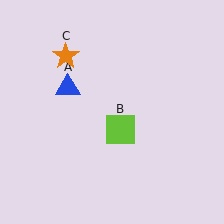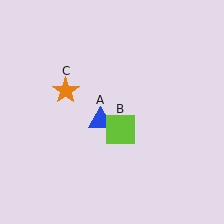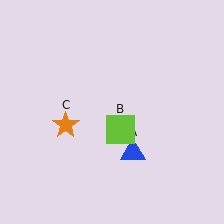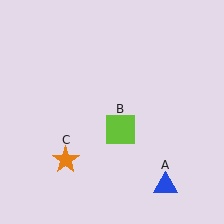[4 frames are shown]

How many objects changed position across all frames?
2 objects changed position: blue triangle (object A), orange star (object C).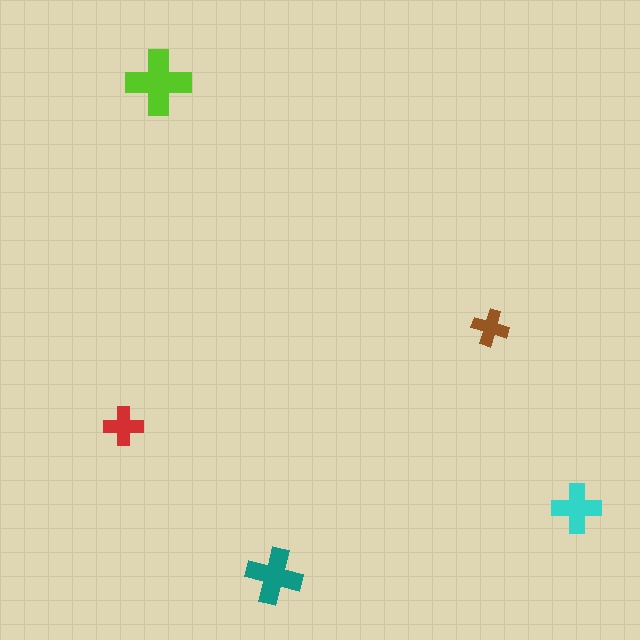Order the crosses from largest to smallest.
the lime one, the teal one, the cyan one, the red one, the brown one.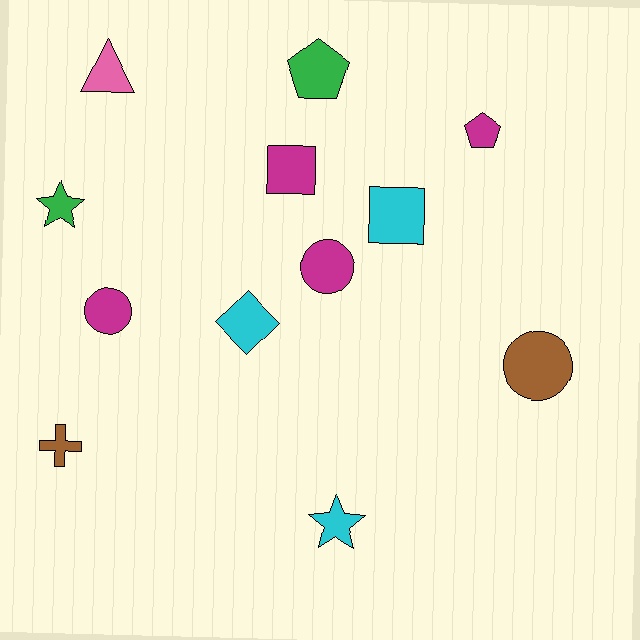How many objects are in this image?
There are 12 objects.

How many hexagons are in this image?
There are no hexagons.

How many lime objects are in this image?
There are no lime objects.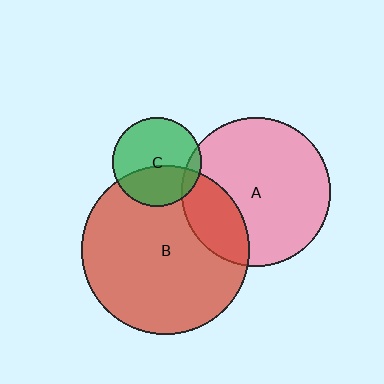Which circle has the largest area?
Circle B (red).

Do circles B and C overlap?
Yes.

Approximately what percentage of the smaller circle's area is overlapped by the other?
Approximately 40%.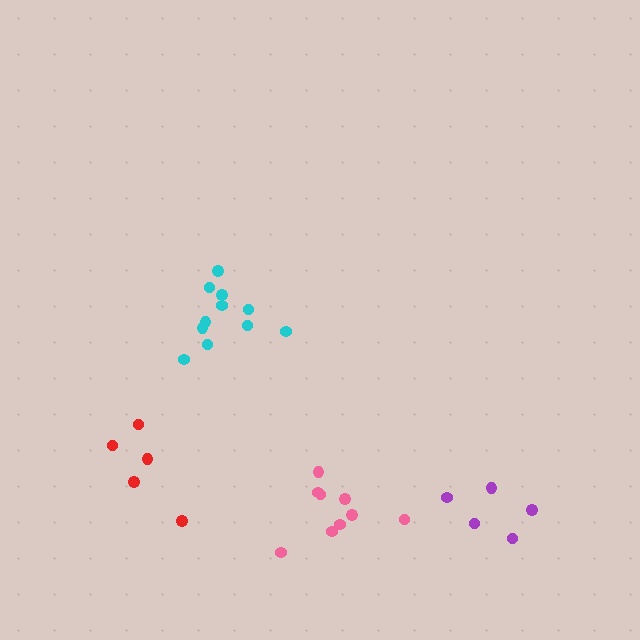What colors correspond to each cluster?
The clusters are colored: purple, cyan, red, pink.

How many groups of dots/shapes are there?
There are 4 groups.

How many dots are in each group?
Group 1: 5 dots, Group 2: 11 dots, Group 3: 5 dots, Group 4: 9 dots (30 total).